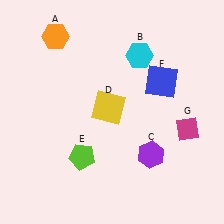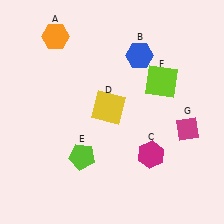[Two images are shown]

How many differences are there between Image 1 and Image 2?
There are 3 differences between the two images.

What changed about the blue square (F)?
In Image 1, F is blue. In Image 2, it changed to lime.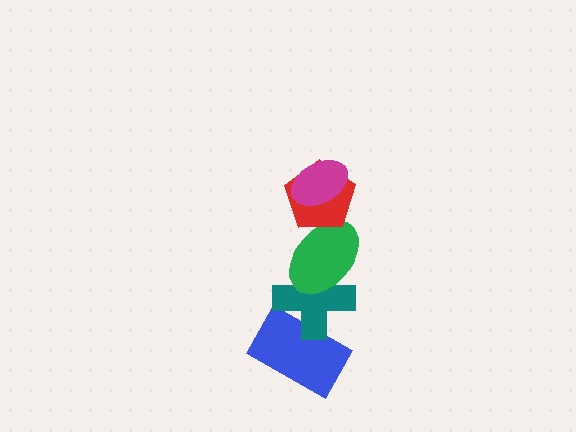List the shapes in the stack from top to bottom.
From top to bottom: the magenta ellipse, the red pentagon, the green ellipse, the teal cross, the blue rectangle.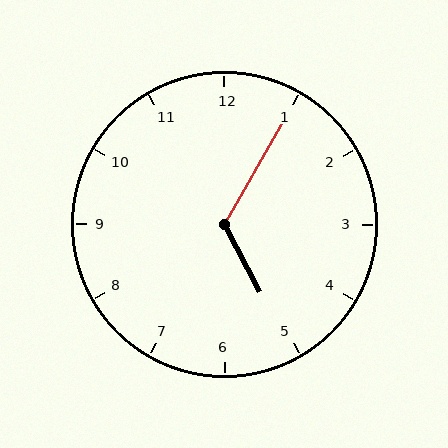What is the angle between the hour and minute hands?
Approximately 122 degrees.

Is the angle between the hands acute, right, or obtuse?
It is obtuse.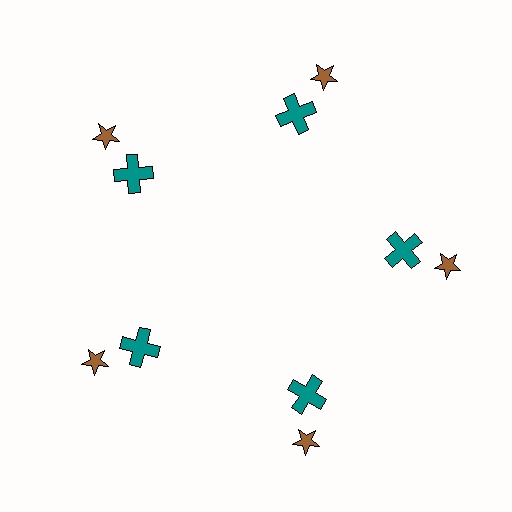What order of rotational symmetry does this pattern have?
This pattern has 5-fold rotational symmetry.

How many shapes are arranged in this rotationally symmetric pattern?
There are 10 shapes, arranged in 5 groups of 2.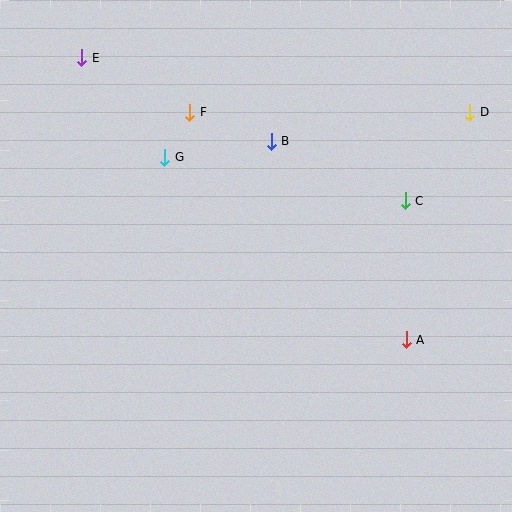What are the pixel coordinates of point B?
Point B is at (271, 141).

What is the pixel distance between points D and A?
The distance between D and A is 236 pixels.